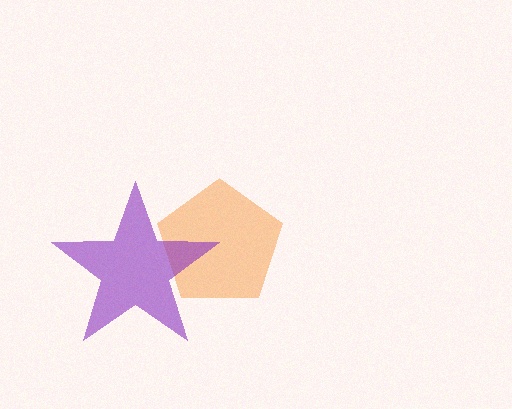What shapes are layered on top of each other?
The layered shapes are: an orange pentagon, a purple star.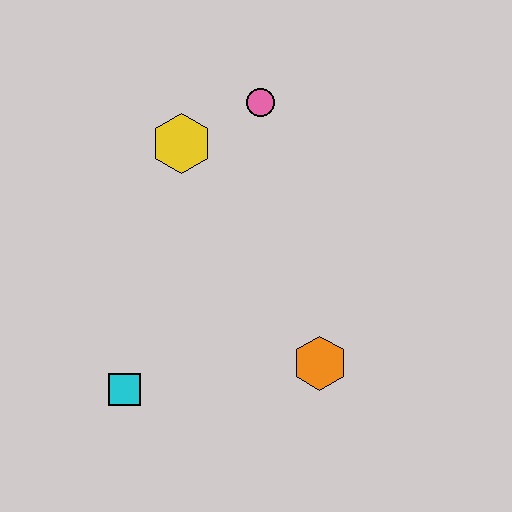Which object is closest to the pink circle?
The yellow hexagon is closest to the pink circle.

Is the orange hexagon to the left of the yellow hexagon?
No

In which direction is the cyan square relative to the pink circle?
The cyan square is below the pink circle.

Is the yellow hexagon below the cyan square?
No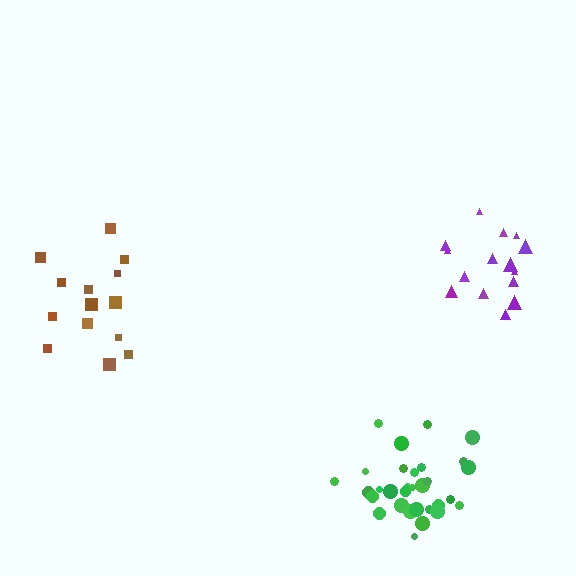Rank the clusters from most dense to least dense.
green, purple, brown.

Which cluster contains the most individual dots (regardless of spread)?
Green (32).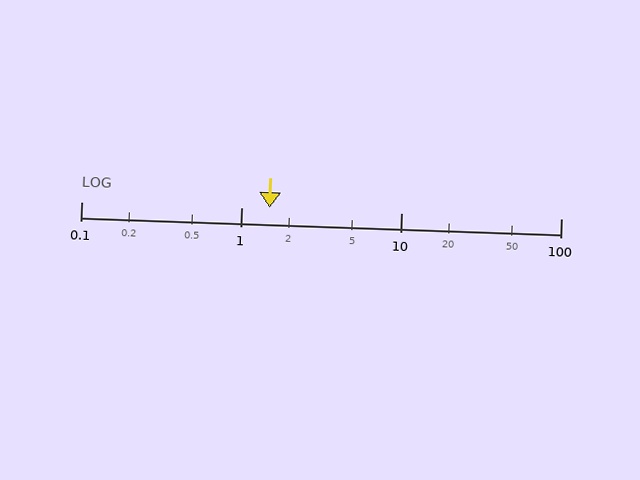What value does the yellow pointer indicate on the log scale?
The pointer indicates approximately 1.5.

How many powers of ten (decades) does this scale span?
The scale spans 3 decades, from 0.1 to 100.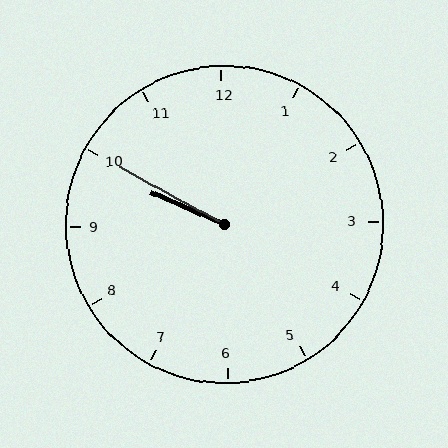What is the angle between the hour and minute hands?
Approximately 5 degrees.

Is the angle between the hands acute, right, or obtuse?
It is acute.